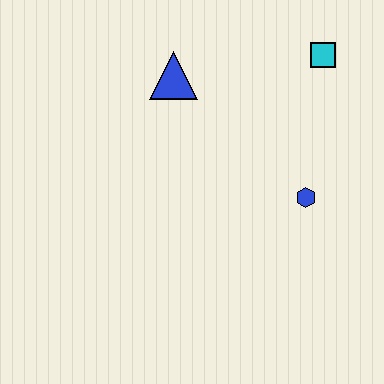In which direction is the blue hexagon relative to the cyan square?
The blue hexagon is below the cyan square.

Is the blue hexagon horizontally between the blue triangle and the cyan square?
Yes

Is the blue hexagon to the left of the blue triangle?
No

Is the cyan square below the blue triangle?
No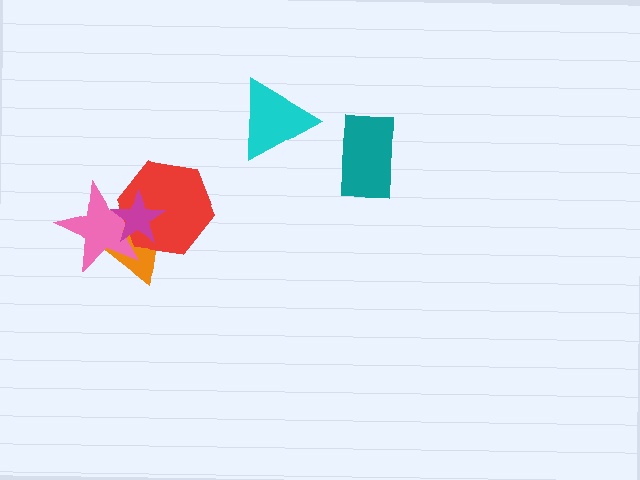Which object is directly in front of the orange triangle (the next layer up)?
The pink star is directly in front of the orange triangle.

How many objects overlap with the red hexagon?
3 objects overlap with the red hexagon.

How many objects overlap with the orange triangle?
3 objects overlap with the orange triangle.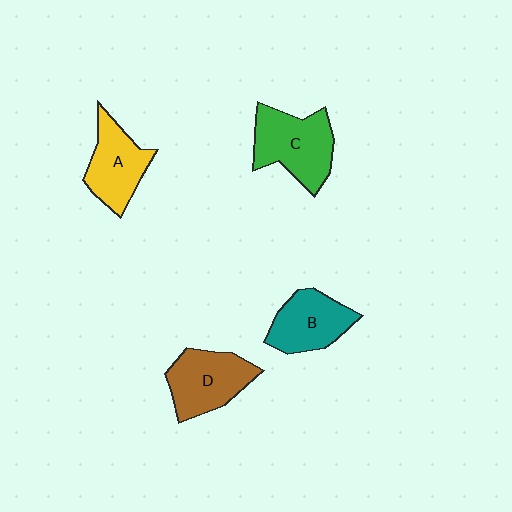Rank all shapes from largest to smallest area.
From largest to smallest: C (green), D (brown), A (yellow), B (teal).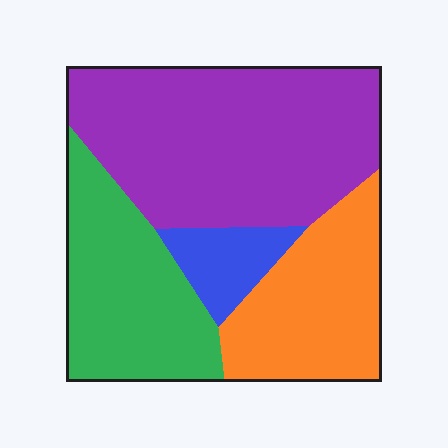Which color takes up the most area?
Purple, at roughly 45%.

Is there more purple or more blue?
Purple.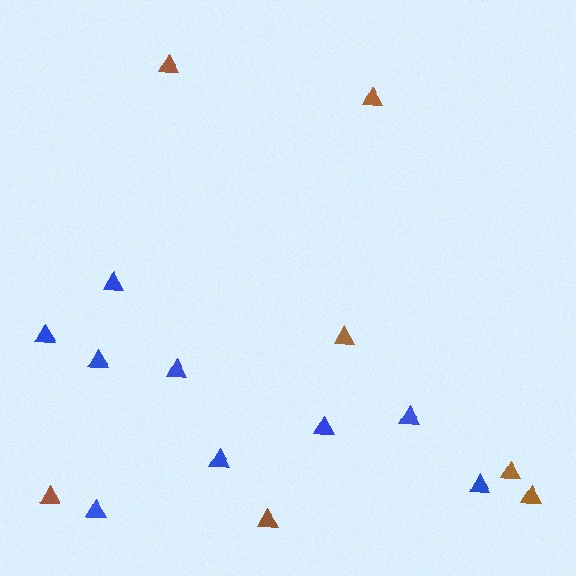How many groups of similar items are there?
There are 2 groups: one group of blue triangles (9) and one group of brown triangles (7).